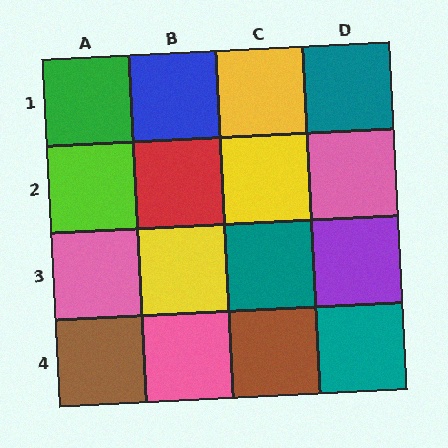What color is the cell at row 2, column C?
Yellow.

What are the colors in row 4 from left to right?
Brown, pink, brown, teal.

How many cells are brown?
2 cells are brown.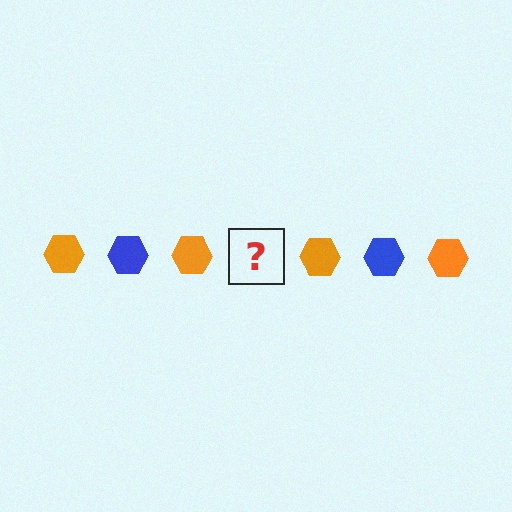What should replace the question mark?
The question mark should be replaced with a blue hexagon.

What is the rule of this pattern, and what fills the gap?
The rule is that the pattern cycles through orange, blue hexagons. The gap should be filled with a blue hexagon.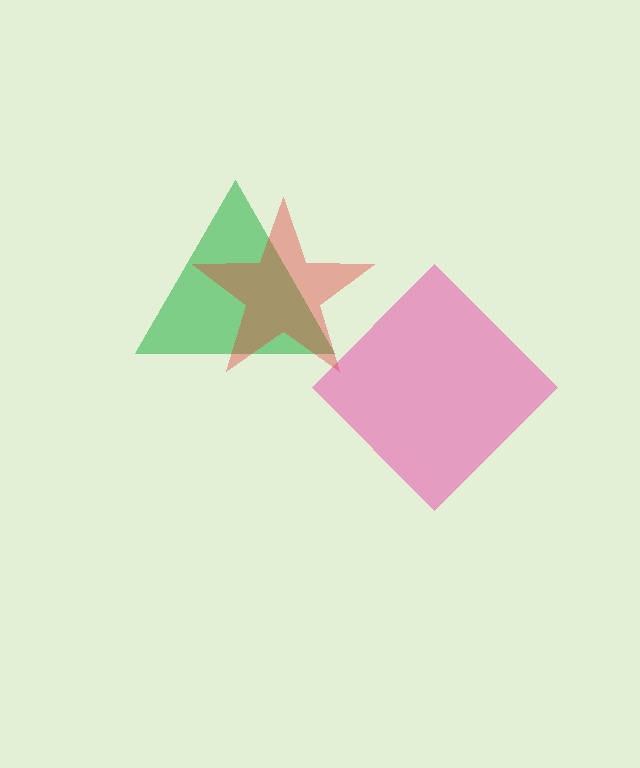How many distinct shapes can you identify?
There are 3 distinct shapes: a pink diamond, a green triangle, a red star.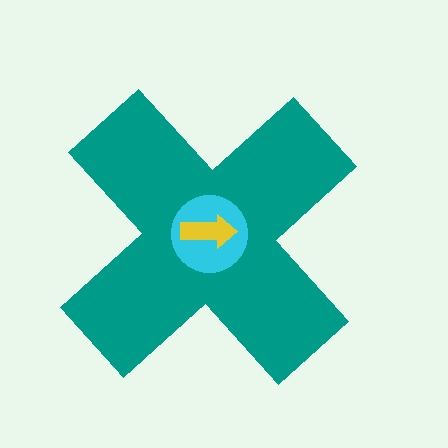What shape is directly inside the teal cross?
The cyan circle.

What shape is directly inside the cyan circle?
The yellow arrow.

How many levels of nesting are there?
3.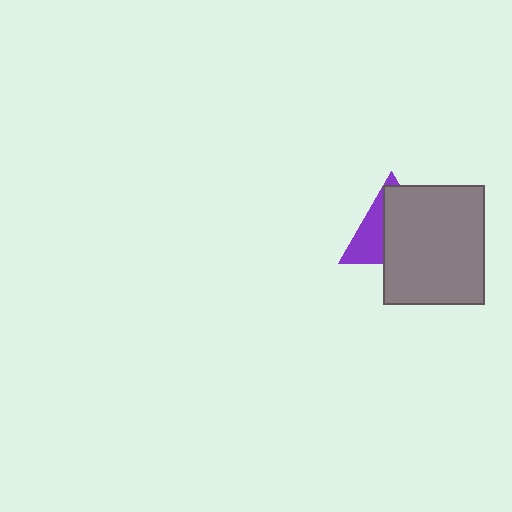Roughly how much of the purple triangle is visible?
A small part of it is visible (roughly 38%).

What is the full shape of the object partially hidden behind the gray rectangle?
The partially hidden object is a purple triangle.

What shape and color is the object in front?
The object in front is a gray rectangle.